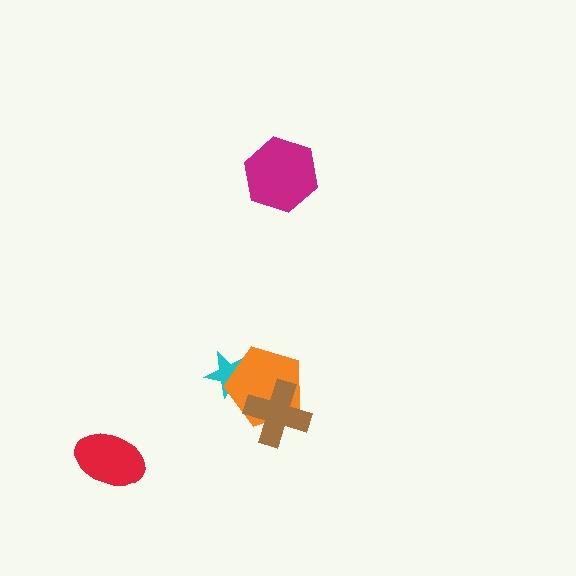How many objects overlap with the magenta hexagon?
0 objects overlap with the magenta hexagon.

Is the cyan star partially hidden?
Yes, it is partially covered by another shape.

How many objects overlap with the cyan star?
1 object overlaps with the cyan star.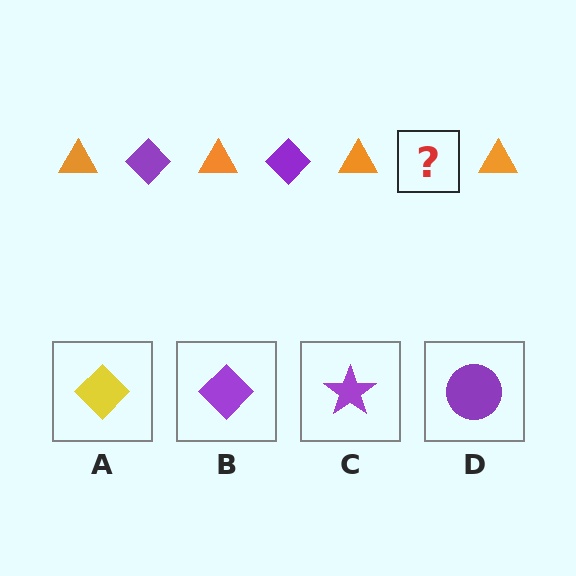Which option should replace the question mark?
Option B.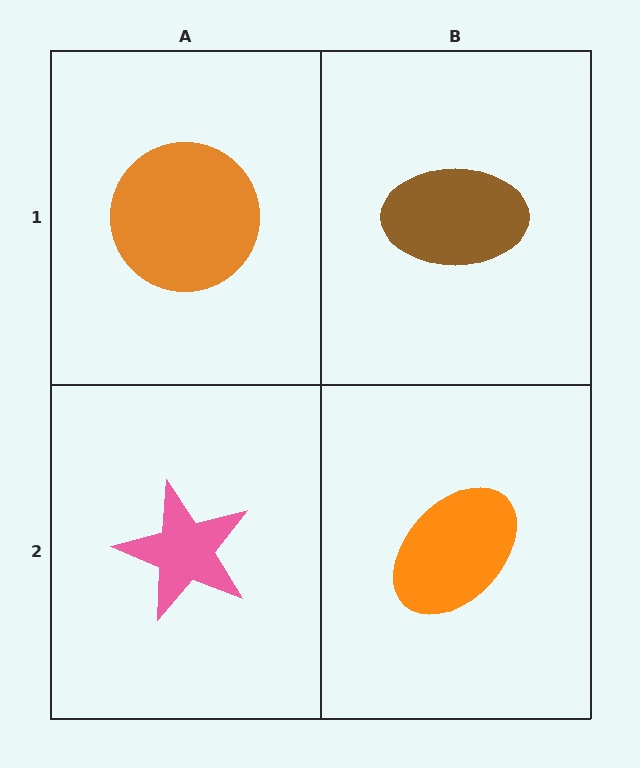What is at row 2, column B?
An orange ellipse.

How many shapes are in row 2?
2 shapes.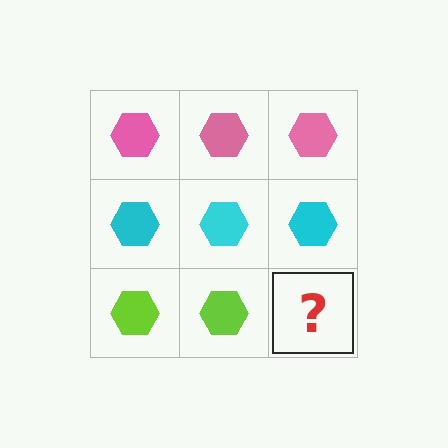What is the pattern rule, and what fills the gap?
The rule is that each row has a consistent color. The gap should be filled with a lime hexagon.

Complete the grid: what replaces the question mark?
The question mark should be replaced with a lime hexagon.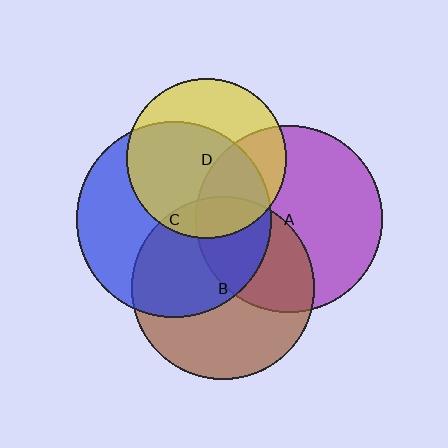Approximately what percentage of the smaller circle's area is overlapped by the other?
Approximately 40%.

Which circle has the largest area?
Circle C (blue).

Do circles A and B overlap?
Yes.